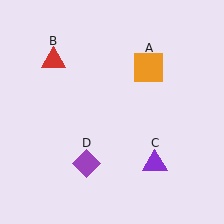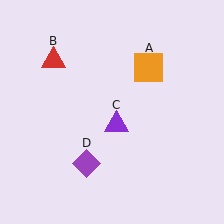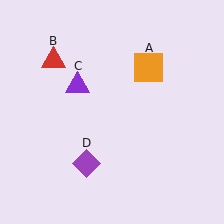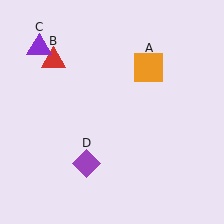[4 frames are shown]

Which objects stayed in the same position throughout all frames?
Orange square (object A) and red triangle (object B) and purple diamond (object D) remained stationary.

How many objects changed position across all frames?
1 object changed position: purple triangle (object C).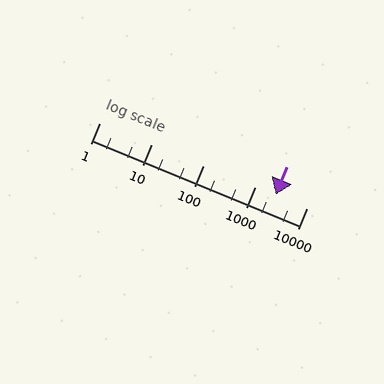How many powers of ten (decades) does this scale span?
The scale spans 4 decades, from 1 to 10000.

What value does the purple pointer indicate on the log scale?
The pointer indicates approximately 2500.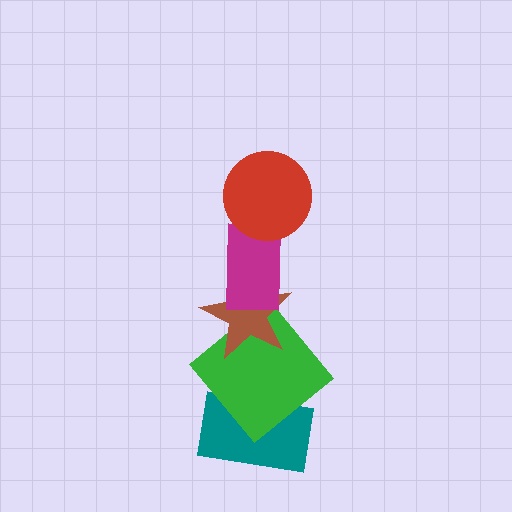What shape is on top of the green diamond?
The brown star is on top of the green diamond.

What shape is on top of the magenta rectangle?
The red circle is on top of the magenta rectangle.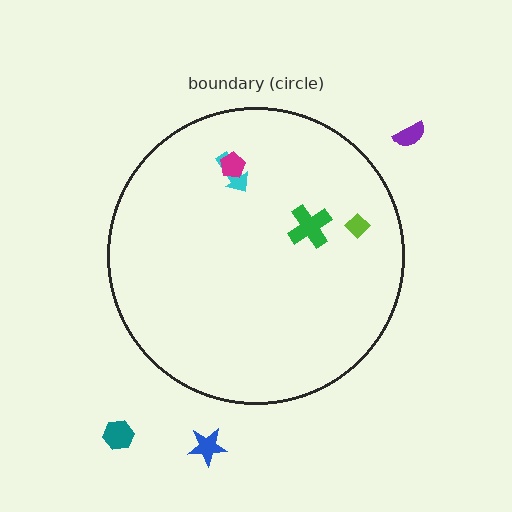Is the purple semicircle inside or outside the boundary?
Outside.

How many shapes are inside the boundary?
4 inside, 3 outside.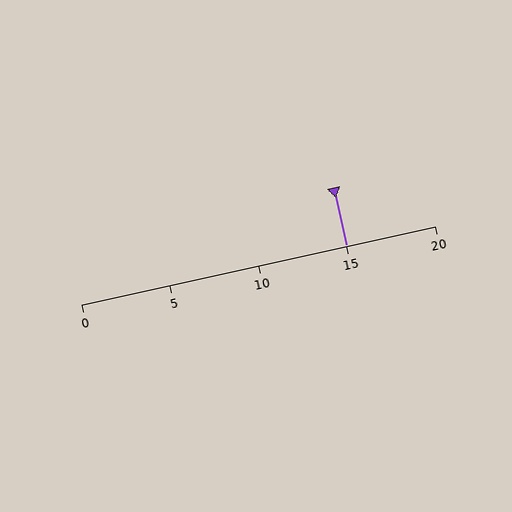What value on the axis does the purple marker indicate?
The marker indicates approximately 15.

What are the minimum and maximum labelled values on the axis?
The axis runs from 0 to 20.